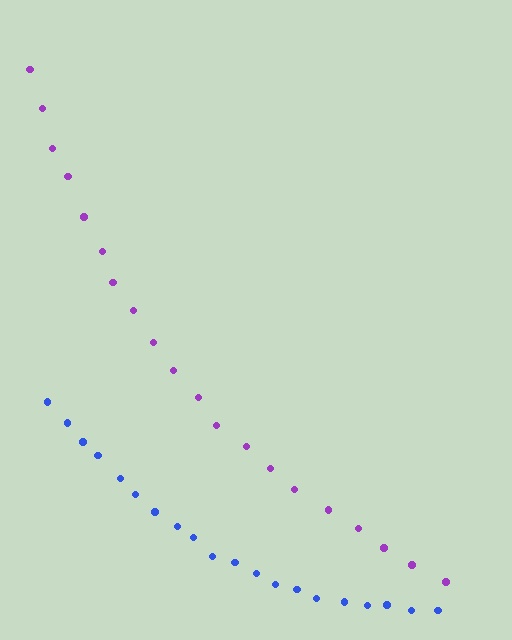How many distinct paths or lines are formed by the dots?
There are 2 distinct paths.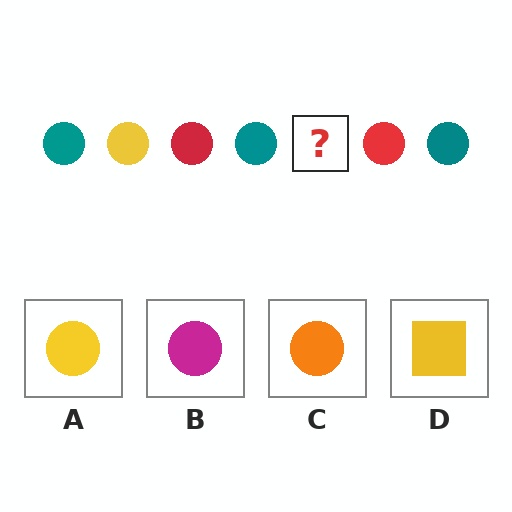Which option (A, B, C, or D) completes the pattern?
A.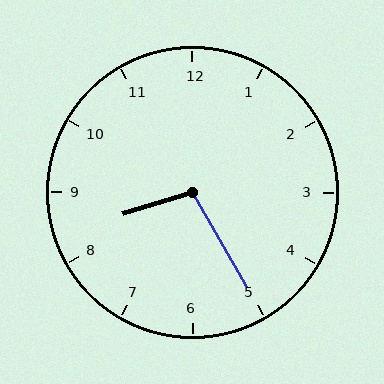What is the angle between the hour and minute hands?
Approximately 102 degrees.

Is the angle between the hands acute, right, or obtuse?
It is obtuse.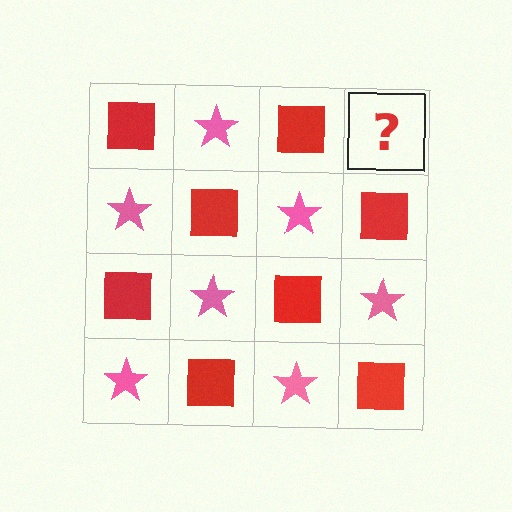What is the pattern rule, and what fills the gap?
The rule is that it alternates red square and pink star in a checkerboard pattern. The gap should be filled with a pink star.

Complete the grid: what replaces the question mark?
The question mark should be replaced with a pink star.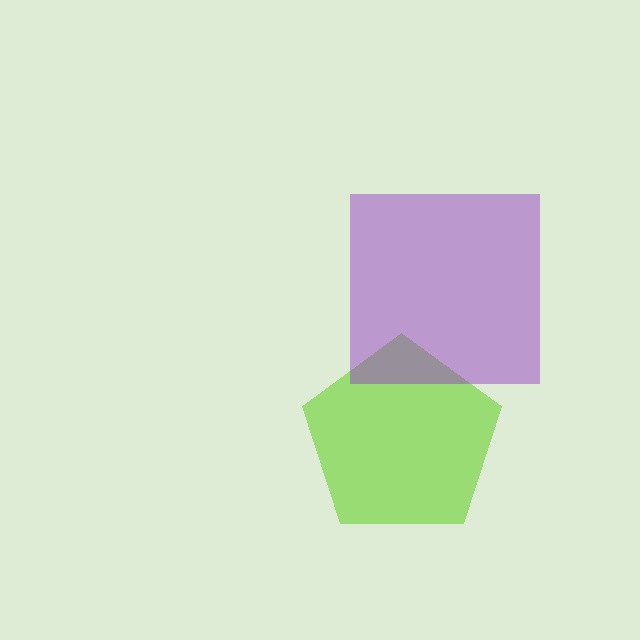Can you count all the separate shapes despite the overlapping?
Yes, there are 2 separate shapes.